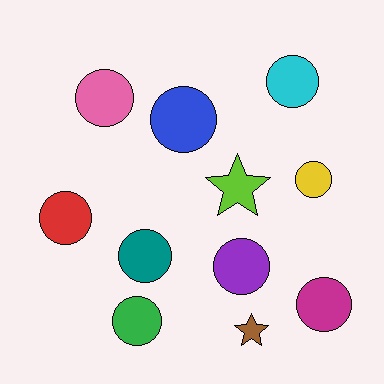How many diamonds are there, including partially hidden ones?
There are no diamonds.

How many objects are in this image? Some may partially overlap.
There are 11 objects.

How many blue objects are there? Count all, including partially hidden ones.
There is 1 blue object.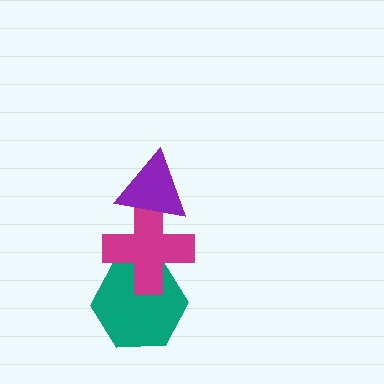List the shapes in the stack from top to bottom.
From top to bottom: the purple triangle, the magenta cross, the teal hexagon.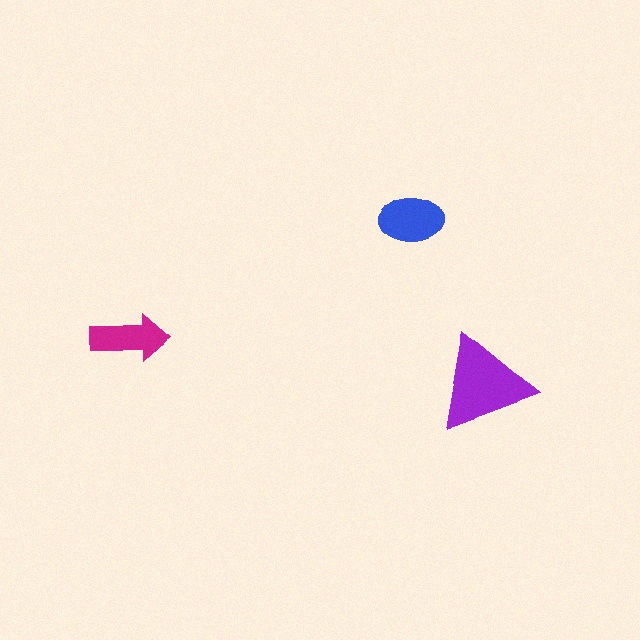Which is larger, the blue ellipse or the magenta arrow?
The blue ellipse.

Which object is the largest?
The purple triangle.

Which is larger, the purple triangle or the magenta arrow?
The purple triangle.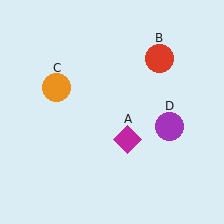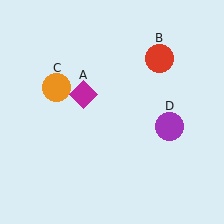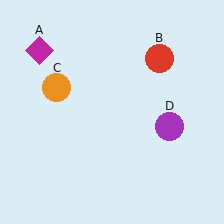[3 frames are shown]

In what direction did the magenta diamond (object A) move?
The magenta diamond (object A) moved up and to the left.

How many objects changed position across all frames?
1 object changed position: magenta diamond (object A).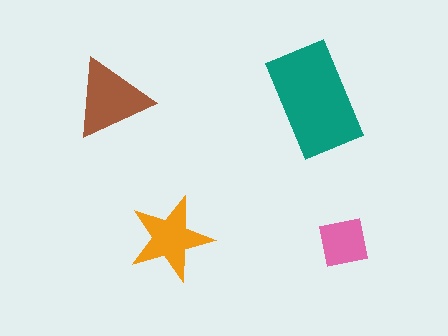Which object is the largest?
The teal rectangle.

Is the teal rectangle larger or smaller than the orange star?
Larger.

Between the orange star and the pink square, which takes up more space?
The orange star.